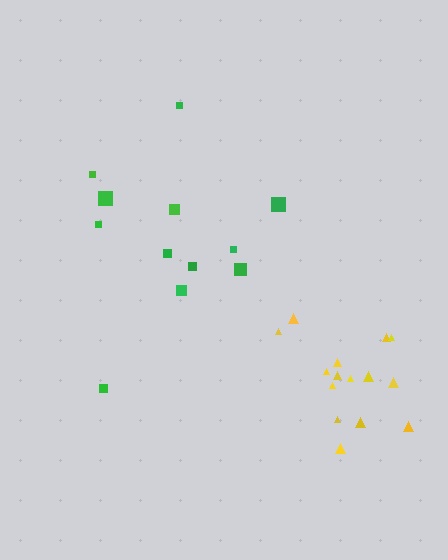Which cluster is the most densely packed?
Yellow.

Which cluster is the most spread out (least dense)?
Green.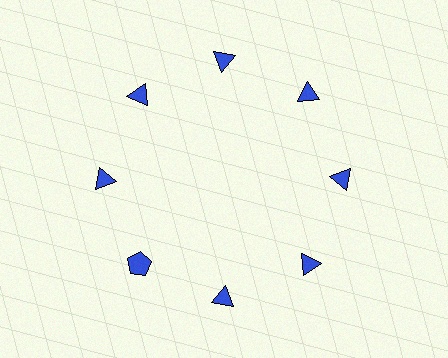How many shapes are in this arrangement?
There are 8 shapes arranged in a ring pattern.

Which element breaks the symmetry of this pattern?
The blue pentagon at roughly the 8 o'clock position breaks the symmetry. All other shapes are blue triangles.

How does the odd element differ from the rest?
It has a different shape: pentagon instead of triangle.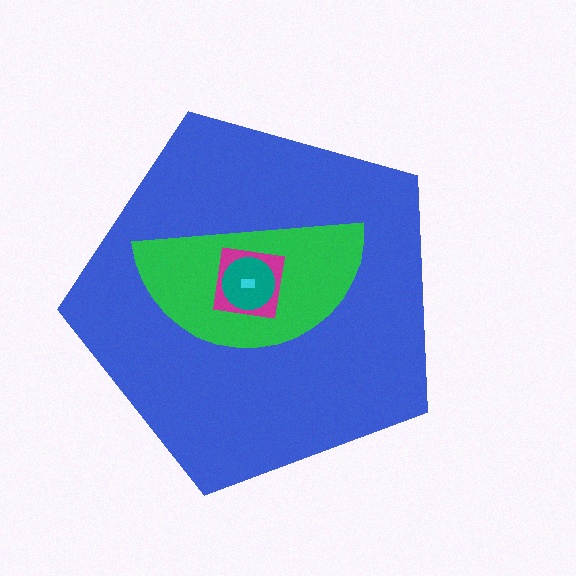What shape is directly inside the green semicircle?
The magenta square.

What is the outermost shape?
The blue pentagon.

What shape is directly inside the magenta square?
The teal circle.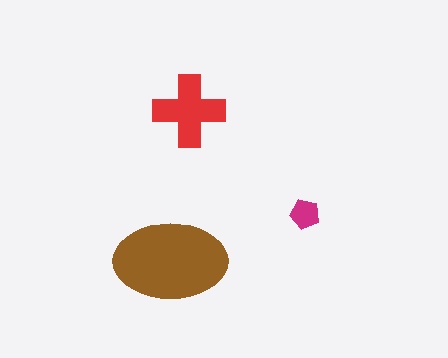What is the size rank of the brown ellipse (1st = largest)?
1st.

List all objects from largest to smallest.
The brown ellipse, the red cross, the magenta pentagon.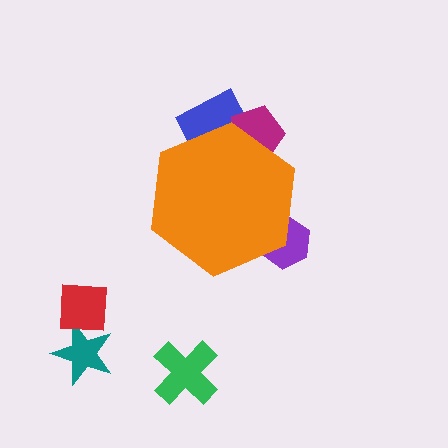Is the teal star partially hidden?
No, the teal star is fully visible.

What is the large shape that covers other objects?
An orange hexagon.